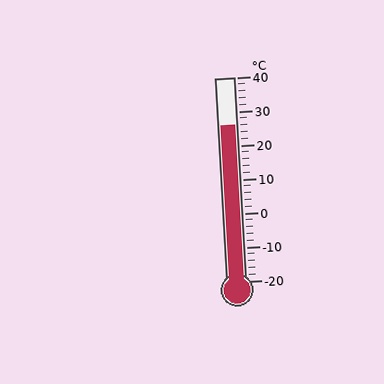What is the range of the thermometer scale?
The thermometer scale ranges from -20°C to 40°C.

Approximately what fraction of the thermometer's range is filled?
The thermometer is filled to approximately 75% of its range.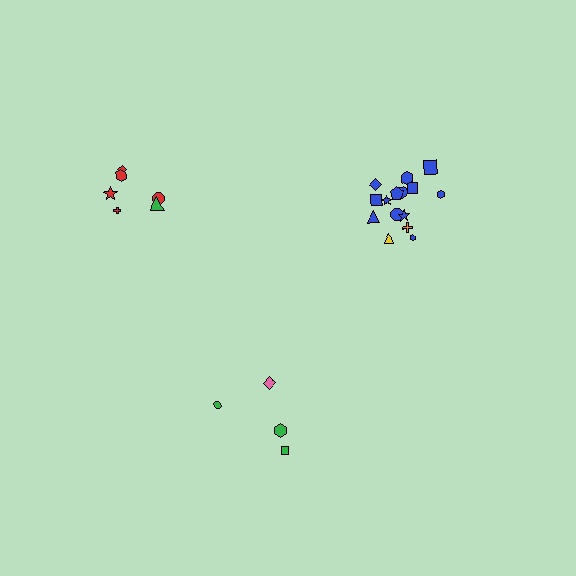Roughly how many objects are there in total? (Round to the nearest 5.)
Roughly 25 objects in total.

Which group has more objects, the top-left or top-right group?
The top-right group.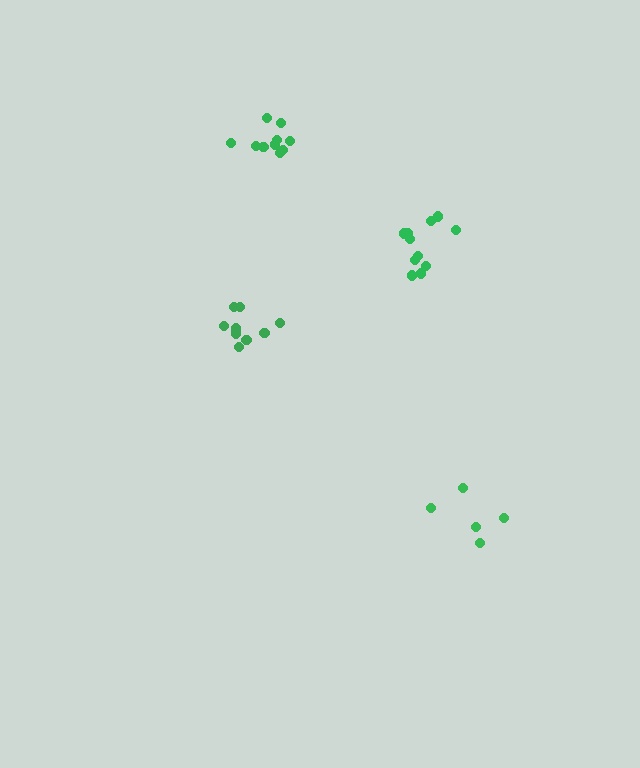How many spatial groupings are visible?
There are 4 spatial groupings.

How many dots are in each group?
Group 1: 5 dots, Group 2: 10 dots, Group 3: 11 dots, Group 4: 10 dots (36 total).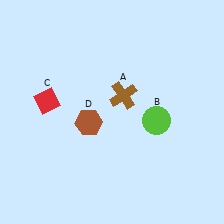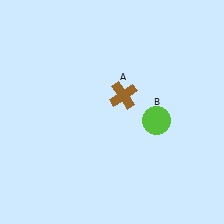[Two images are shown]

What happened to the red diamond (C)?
The red diamond (C) was removed in Image 2. It was in the top-left area of Image 1.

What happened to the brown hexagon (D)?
The brown hexagon (D) was removed in Image 2. It was in the bottom-left area of Image 1.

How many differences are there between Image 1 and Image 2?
There are 2 differences between the two images.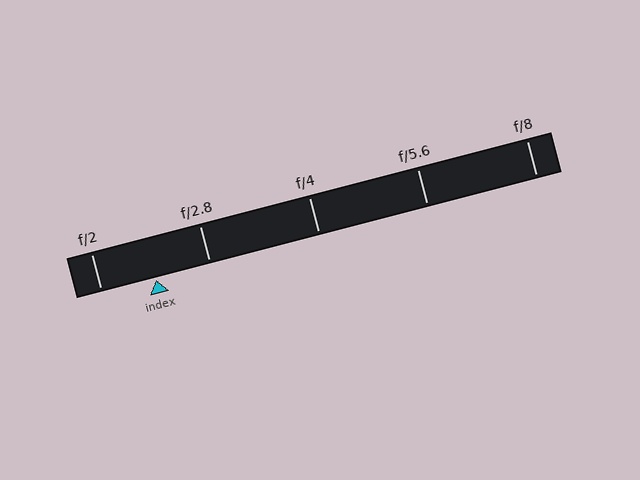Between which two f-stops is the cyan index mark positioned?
The index mark is between f/2 and f/2.8.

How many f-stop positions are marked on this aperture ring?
There are 5 f-stop positions marked.